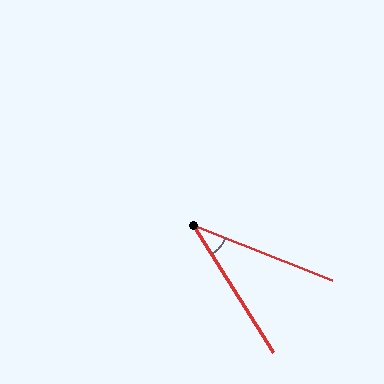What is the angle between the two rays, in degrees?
Approximately 36 degrees.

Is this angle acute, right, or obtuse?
It is acute.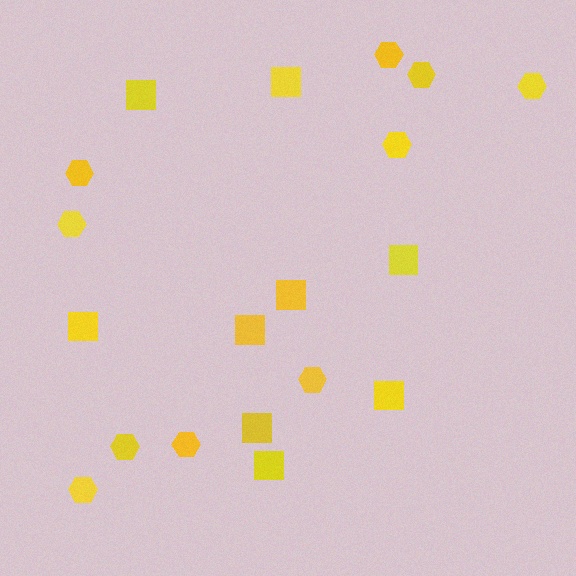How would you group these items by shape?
There are 2 groups: one group of squares (9) and one group of hexagons (10).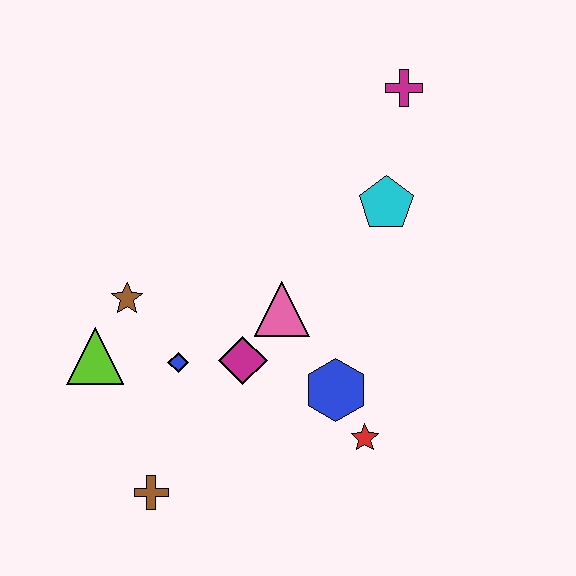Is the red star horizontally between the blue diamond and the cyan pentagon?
Yes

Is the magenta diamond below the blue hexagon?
No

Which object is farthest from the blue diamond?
The magenta cross is farthest from the blue diamond.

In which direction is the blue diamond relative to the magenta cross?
The blue diamond is below the magenta cross.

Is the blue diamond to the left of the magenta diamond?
Yes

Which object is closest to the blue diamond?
The magenta diamond is closest to the blue diamond.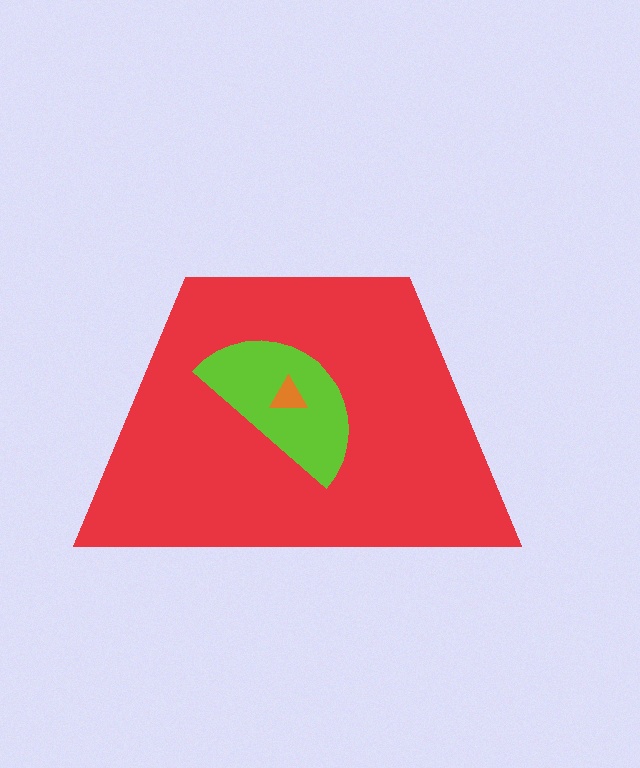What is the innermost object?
The orange triangle.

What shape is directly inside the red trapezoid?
The lime semicircle.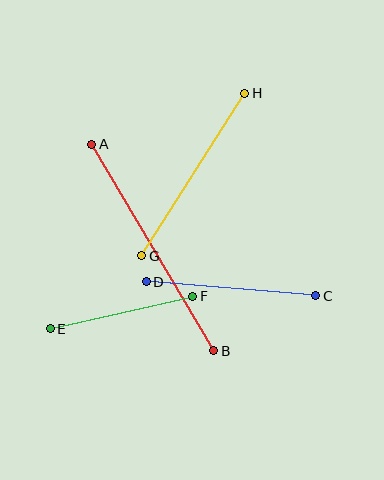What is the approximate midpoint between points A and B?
The midpoint is at approximately (153, 247) pixels.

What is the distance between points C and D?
The distance is approximately 170 pixels.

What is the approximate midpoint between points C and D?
The midpoint is at approximately (231, 289) pixels.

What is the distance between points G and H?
The distance is approximately 192 pixels.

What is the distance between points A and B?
The distance is approximately 240 pixels.